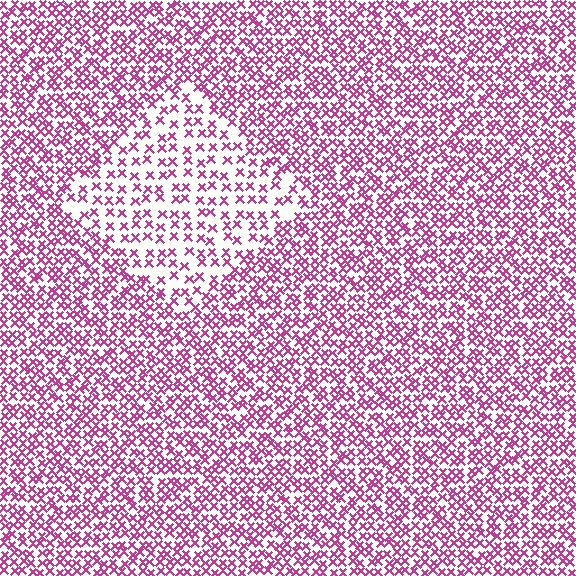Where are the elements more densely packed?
The elements are more densely packed outside the diamond boundary.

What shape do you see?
I see a diamond.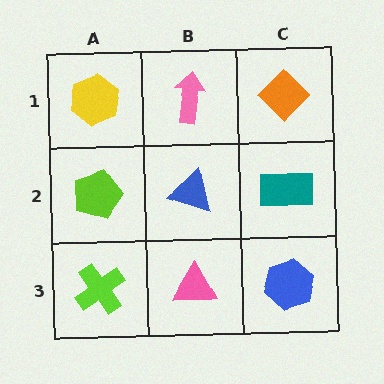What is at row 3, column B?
A pink triangle.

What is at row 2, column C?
A teal rectangle.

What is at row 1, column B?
A pink arrow.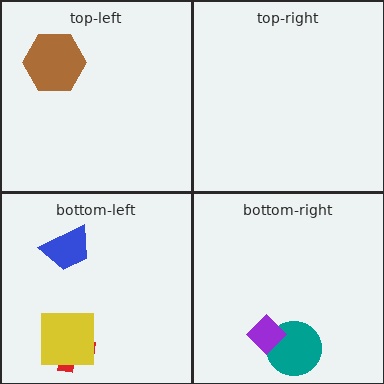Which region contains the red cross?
The bottom-left region.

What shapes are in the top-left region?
The brown hexagon.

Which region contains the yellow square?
The bottom-left region.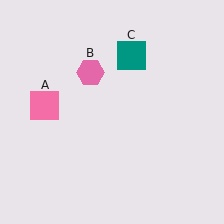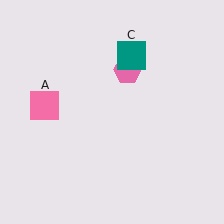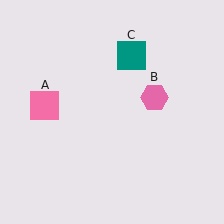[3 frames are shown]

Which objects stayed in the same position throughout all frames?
Pink square (object A) and teal square (object C) remained stationary.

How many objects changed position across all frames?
1 object changed position: pink hexagon (object B).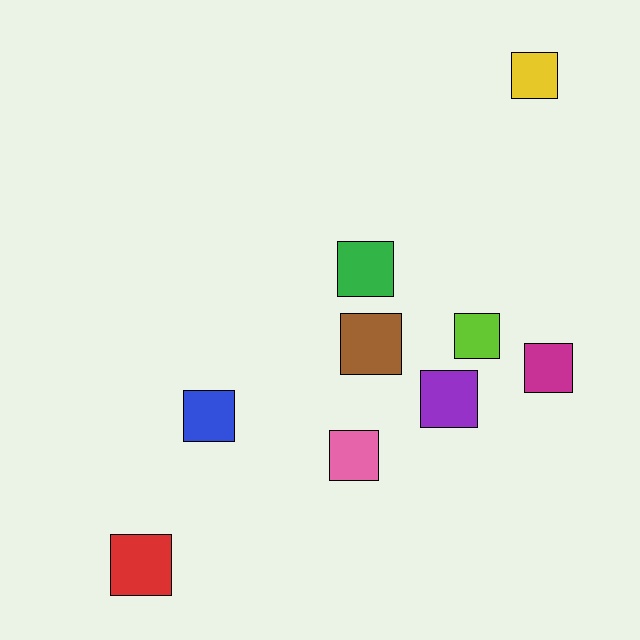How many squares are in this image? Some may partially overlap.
There are 9 squares.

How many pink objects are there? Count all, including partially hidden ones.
There is 1 pink object.